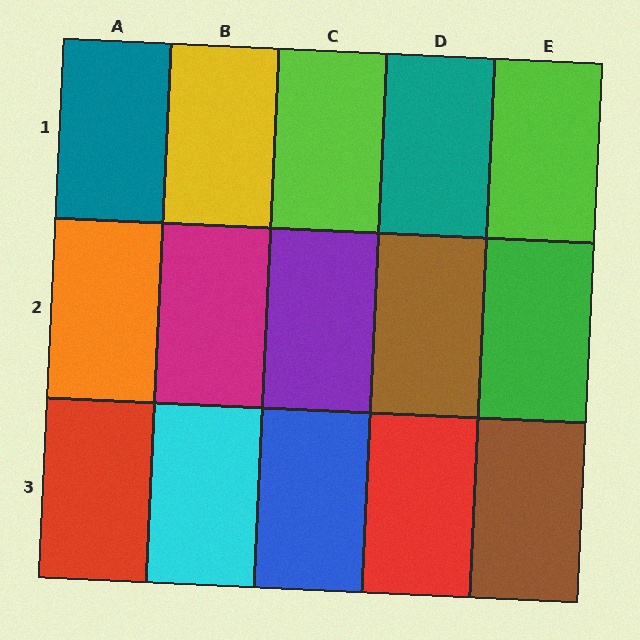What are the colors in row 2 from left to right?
Orange, magenta, purple, brown, green.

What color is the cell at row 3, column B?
Cyan.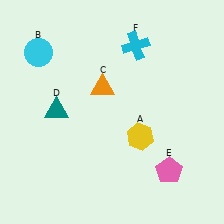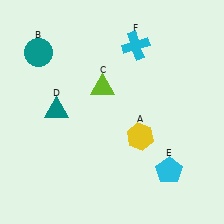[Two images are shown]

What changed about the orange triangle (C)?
In Image 1, C is orange. In Image 2, it changed to lime.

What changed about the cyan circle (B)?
In Image 1, B is cyan. In Image 2, it changed to teal.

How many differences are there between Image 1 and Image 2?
There are 3 differences between the two images.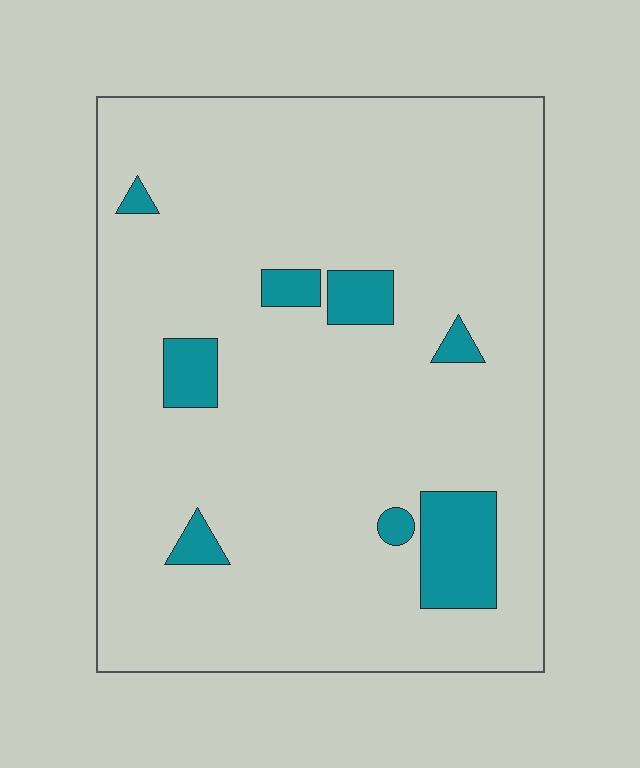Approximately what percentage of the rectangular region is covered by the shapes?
Approximately 10%.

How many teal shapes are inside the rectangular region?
8.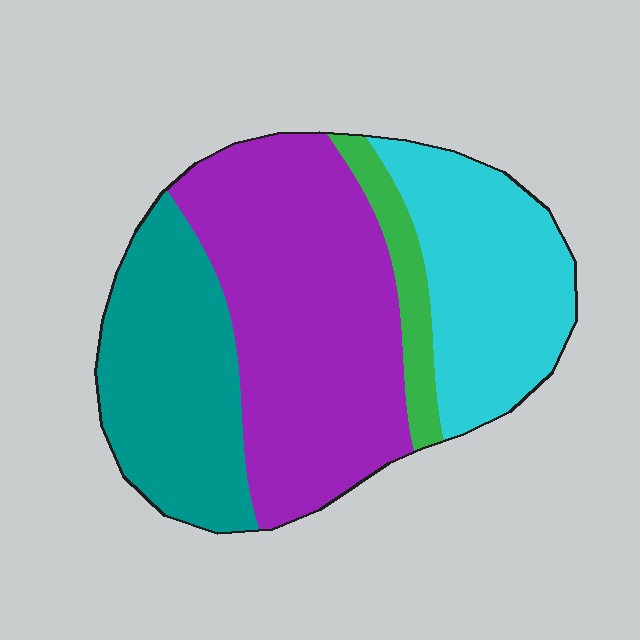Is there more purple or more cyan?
Purple.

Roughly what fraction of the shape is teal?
Teal takes up about one quarter (1/4) of the shape.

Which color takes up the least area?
Green, at roughly 5%.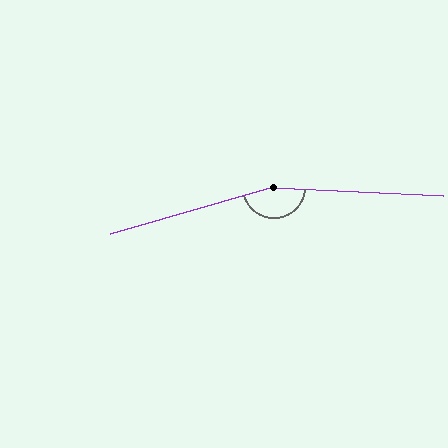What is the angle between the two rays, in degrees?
Approximately 161 degrees.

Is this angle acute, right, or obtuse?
It is obtuse.